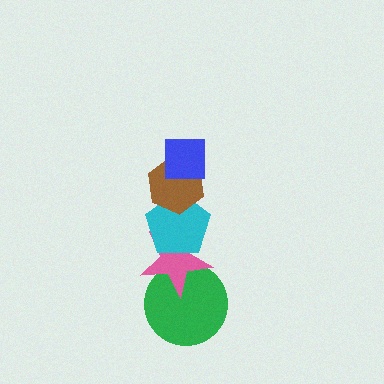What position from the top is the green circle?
The green circle is 5th from the top.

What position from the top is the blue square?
The blue square is 1st from the top.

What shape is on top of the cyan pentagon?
The brown hexagon is on top of the cyan pentagon.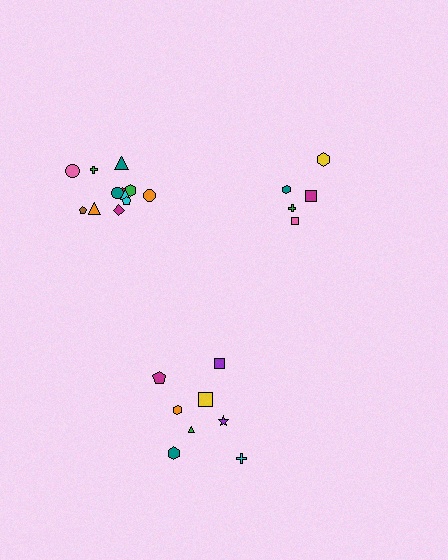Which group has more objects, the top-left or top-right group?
The top-left group.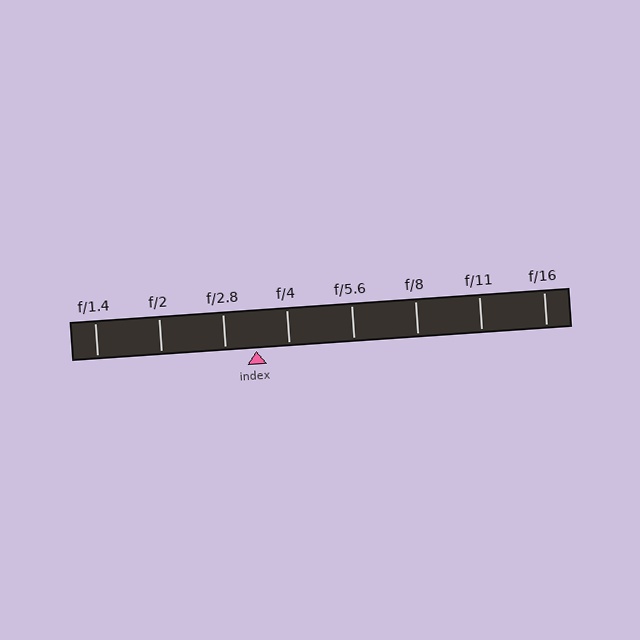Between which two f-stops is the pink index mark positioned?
The index mark is between f/2.8 and f/4.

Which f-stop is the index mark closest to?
The index mark is closest to f/2.8.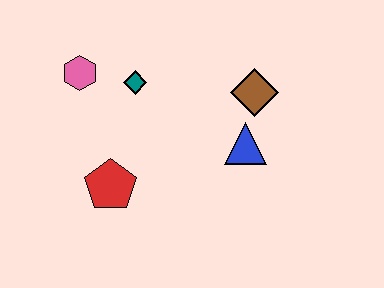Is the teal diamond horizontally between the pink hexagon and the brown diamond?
Yes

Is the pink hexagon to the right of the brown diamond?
No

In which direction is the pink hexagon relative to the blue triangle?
The pink hexagon is to the left of the blue triangle.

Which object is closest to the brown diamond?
The blue triangle is closest to the brown diamond.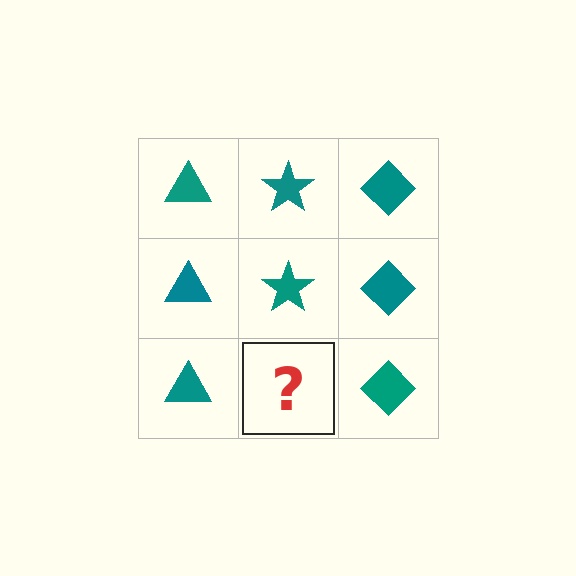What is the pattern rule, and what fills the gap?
The rule is that each column has a consistent shape. The gap should be filled with a teal star.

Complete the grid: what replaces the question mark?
The question mark should be replaced with a teal star.